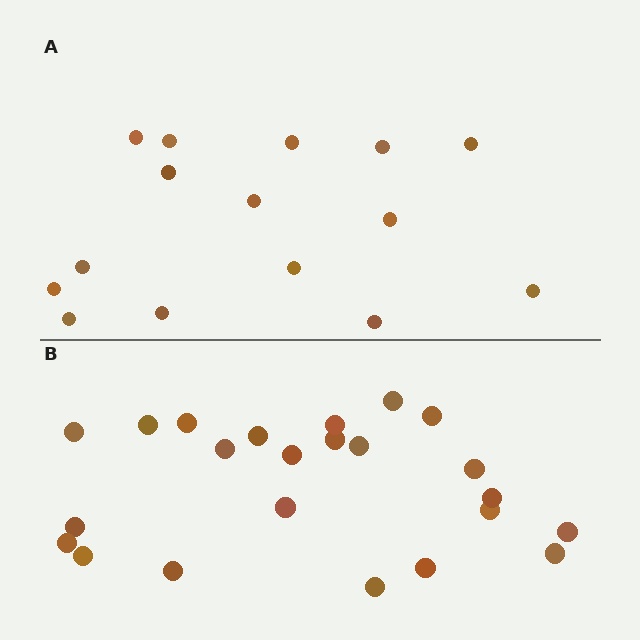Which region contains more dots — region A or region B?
Region B (the bottom region) has more dots.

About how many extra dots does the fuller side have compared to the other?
Region B has roughly 8 or so more dots than region A.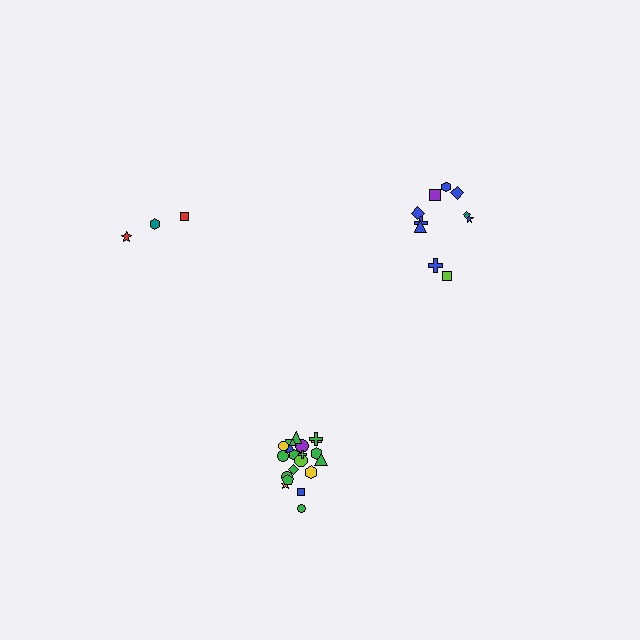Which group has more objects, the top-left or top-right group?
The top-right group.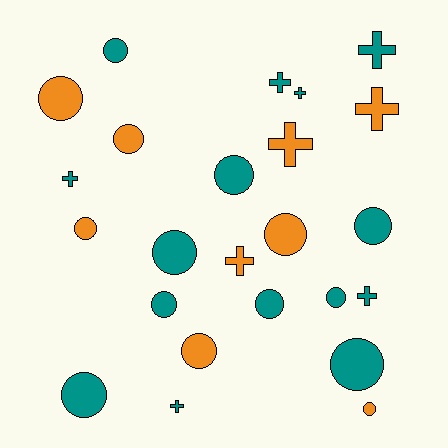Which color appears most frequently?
Teal, with 15 objects.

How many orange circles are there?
There are 6 orange circles.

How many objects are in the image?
There are 24 objects.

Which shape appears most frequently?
Circle, with 15 objects.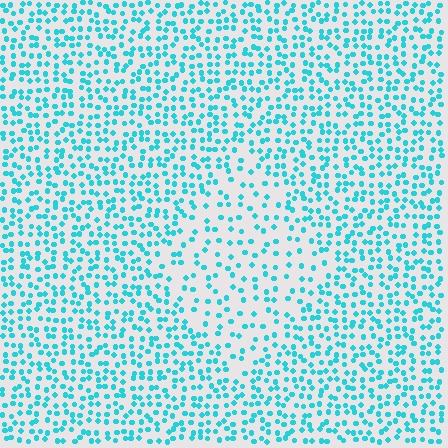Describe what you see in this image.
The image contains small cyan elements arranged at two different densities. A diamond-shaped region is visible where the elements are less densely packed than the surrounding area.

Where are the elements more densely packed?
The elements are more densely packed outside the diamond boundary.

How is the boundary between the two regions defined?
The boundary is defined by a change in element density (approximately 1.9x ratio). All elements are the same color, size, and shape.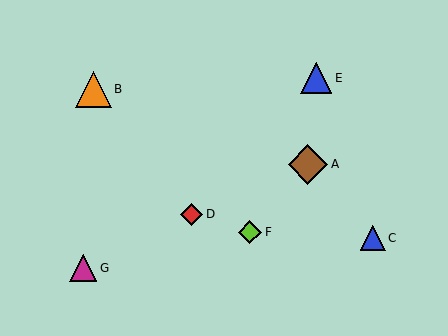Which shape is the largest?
The brown diamond (labeled A) is the largest.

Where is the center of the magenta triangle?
The center of the magenta triangle is at (83, 268).